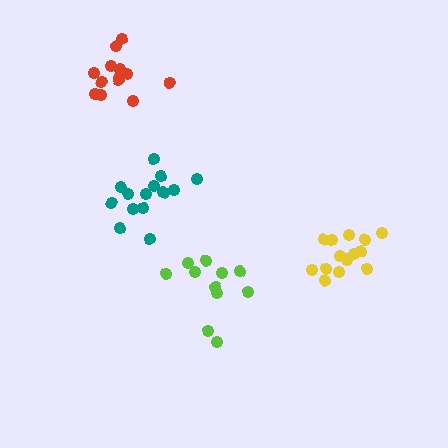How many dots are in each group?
Group 1: 14 dots, Group 2: 13 dots, Group 3: 14 dots, Group 4: 11 dots (52 total).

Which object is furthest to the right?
The yellow cluster is rightmost.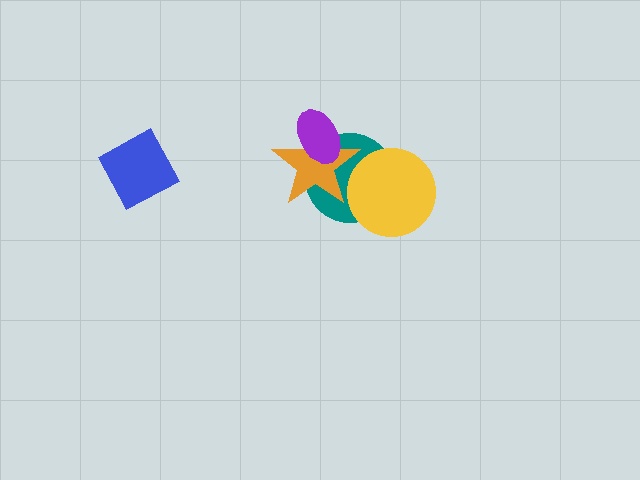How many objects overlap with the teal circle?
3 objects overlap with the teal circle.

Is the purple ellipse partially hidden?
No, no other shape covers it.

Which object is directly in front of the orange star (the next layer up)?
The yellow circle is directly in front of the orange star.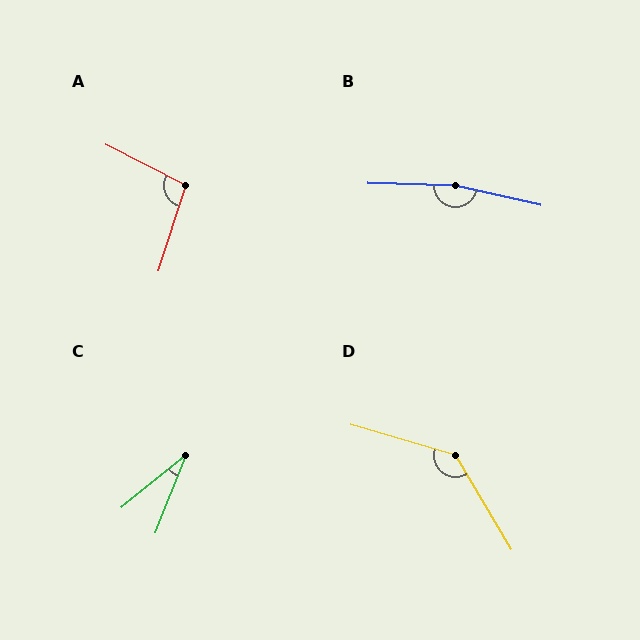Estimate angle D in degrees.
Approximately 137 degrees.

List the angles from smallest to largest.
C (30°), A (99°), D (137°), B (169°).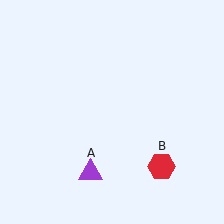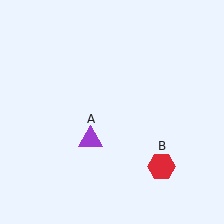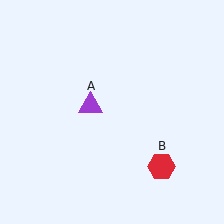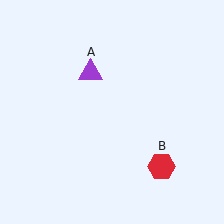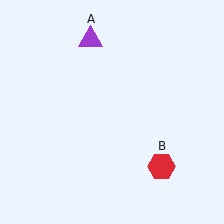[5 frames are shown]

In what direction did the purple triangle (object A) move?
The purple triangle (object A) moved up.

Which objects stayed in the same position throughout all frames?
Red hexagon (object B) remained stationary.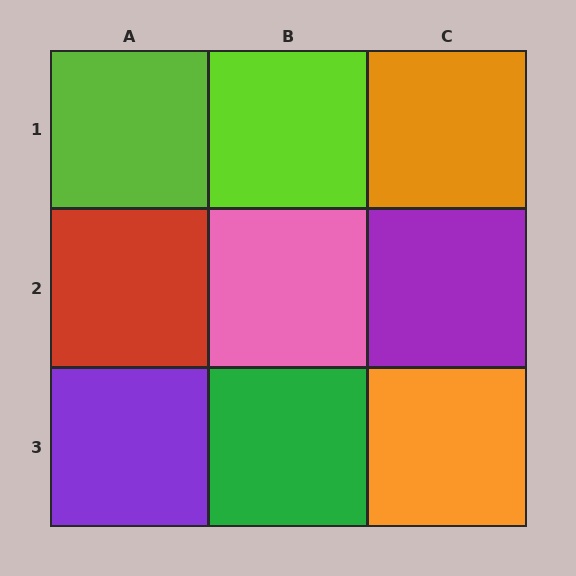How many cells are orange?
2 cells are orange.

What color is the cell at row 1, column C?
Orange.